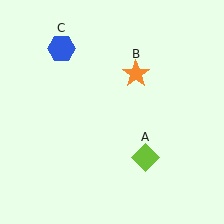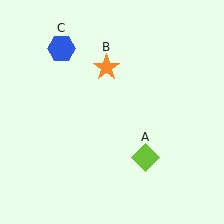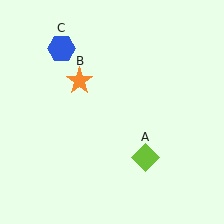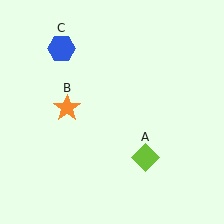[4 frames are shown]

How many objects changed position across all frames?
1 object changed position: orange star (object B).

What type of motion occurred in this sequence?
The orange star (object B) rotated counterclockwise around the center of the scene.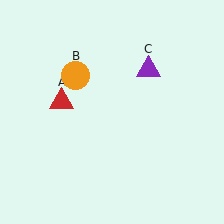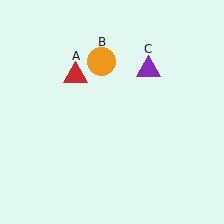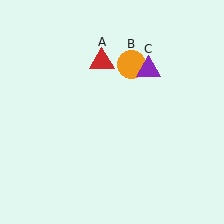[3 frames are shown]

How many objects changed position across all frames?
2 objects changed position: red triangle (object A), orange circle (object B).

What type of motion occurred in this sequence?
The red triangle (object A), orange circle (object B) rotated clockwise around the center of the scene.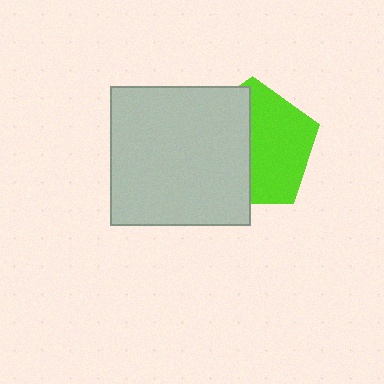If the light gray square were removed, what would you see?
You would see the complete lime pentagon.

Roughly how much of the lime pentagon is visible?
About half of it is visible (roughly 52%).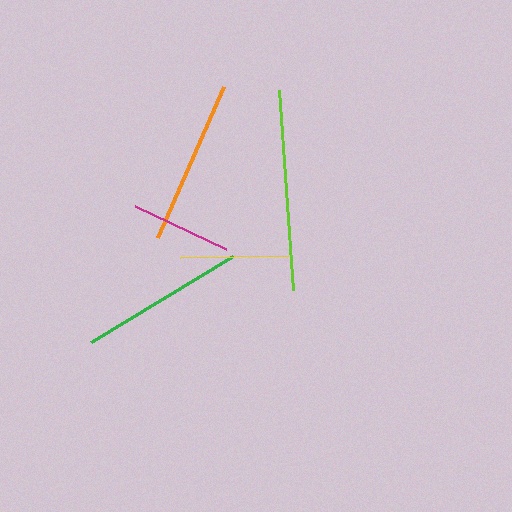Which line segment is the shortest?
The magenta line is the shortest at approximately 100 pixels.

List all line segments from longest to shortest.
From longest to shortest: lime, green, orange, yellow, magenta.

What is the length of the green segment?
The green segment is approximately 166 pixels long.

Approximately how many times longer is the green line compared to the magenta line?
The green line is approximately 1.7 times the length of the magenta line.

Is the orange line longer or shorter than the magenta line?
The orange line is longer than the magenta line.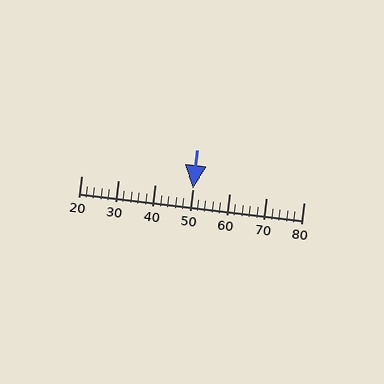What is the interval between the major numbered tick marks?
The major tick marks are spaced 10 units apart.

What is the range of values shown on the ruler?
The ruler shows values from 20 to 80.